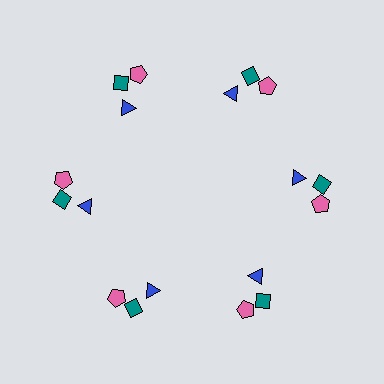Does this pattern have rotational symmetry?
Yes, this pattern has 6-fold rotational symmetry. It looks the same after rotating 60 degrees around the center.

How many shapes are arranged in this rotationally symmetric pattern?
There are 18 shapes, arranged in 6 groups of 3.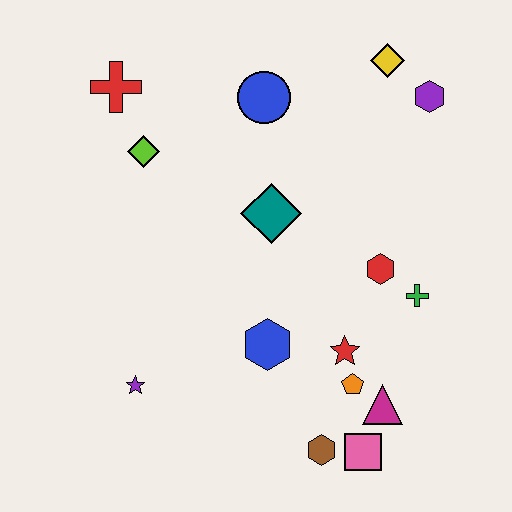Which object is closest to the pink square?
The brown hexagon is closest to the pink square.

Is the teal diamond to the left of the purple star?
No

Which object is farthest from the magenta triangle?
The red cross is farthest from the magenta triangle.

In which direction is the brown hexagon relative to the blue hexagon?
The brown hexagon is below the blue hexagon.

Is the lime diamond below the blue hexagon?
No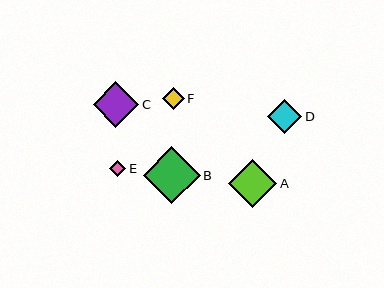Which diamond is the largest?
Diamond B is the largest with a size of approximately 57 pixels.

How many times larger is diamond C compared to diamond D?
Diamond C is approximately 1.3 times the size of diamond D.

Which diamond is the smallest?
Diamond E is the smallest with a size of approximately 16 pixels.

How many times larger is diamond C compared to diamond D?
Diamond C is approximately 1.3 times the size of diamond D.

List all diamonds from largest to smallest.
From largest to smallest: B, A, C, D, F, E.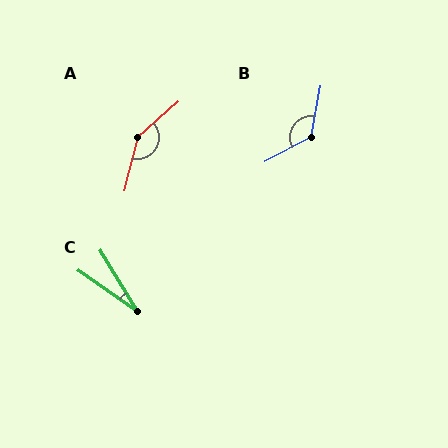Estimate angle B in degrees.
Approximately 128 degrees.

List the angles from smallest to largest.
C (23°), B (128°), A (145°).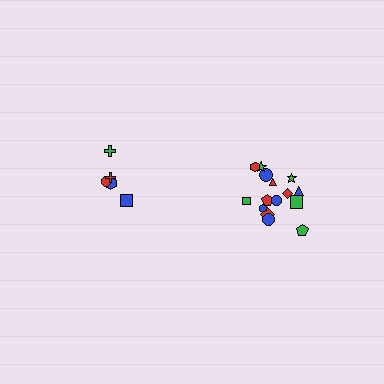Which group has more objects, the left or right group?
The right group.